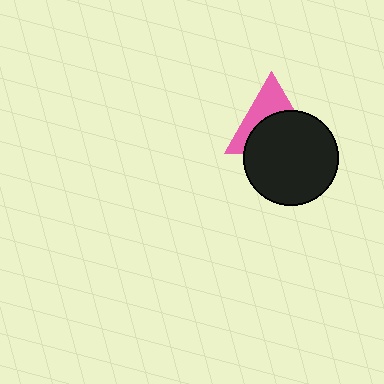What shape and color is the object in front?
The object in front is a black circle.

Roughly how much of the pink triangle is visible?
A small part of it is visible (roughly 42%).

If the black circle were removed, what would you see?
You would see the complete pink triangle.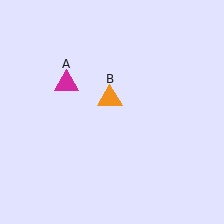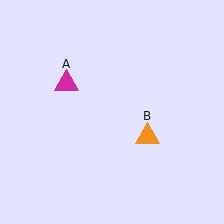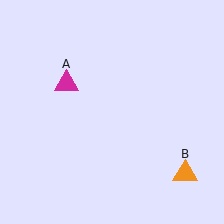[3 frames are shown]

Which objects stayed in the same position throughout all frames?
Magenta triangle (object A) remained stationary.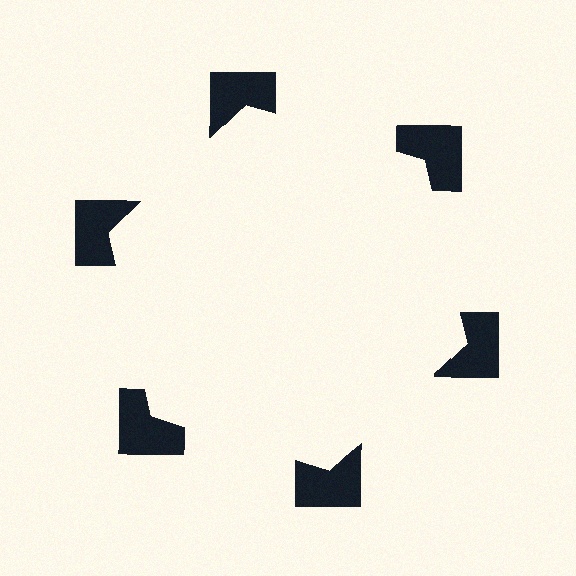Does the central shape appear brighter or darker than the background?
It typically appears slightly brighter than the background, even though no actual brightness change is drawn.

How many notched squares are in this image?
There are 6 — one at each vertex of the illusory hexagon.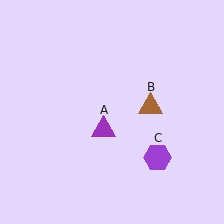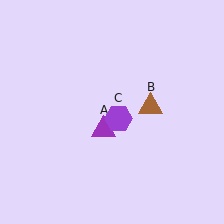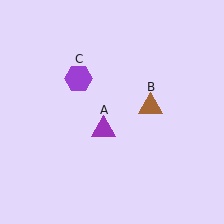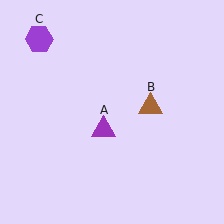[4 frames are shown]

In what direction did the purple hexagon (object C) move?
The purple hexagon (object C) moved up and to the left.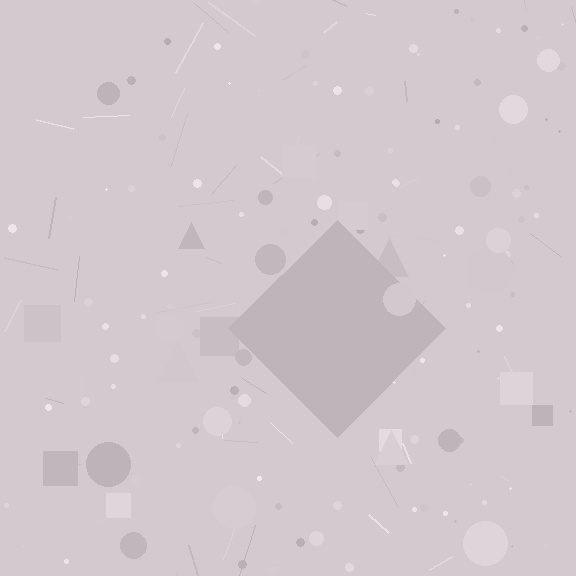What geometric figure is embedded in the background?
A diamond is embedded in the background.